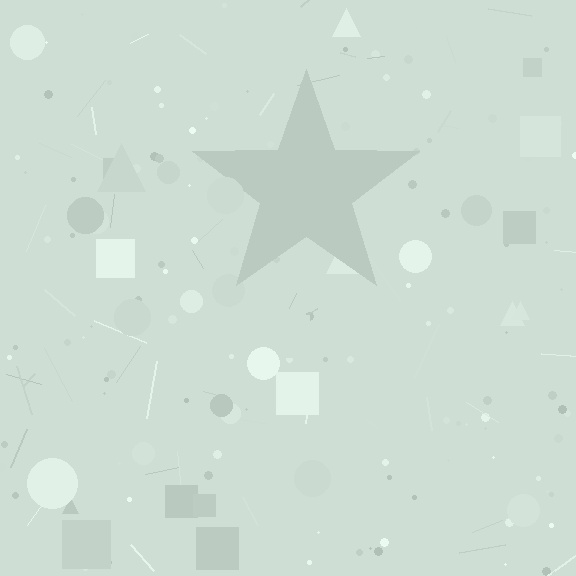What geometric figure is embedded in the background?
A star is embedded in the background.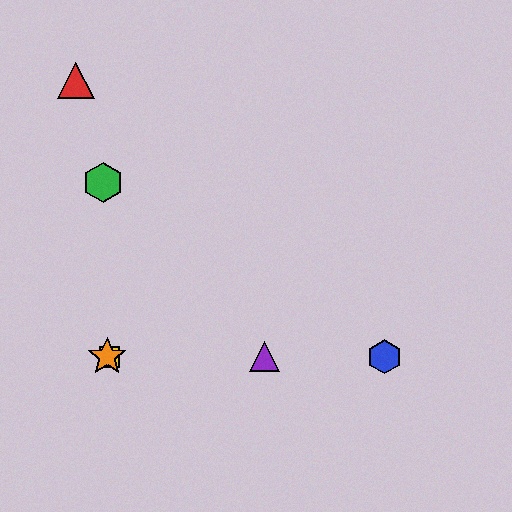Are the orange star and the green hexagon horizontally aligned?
No, the orange star is at y≈357 and the green hexagon is at y≈182.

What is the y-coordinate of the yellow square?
The yellow square is at y≈357.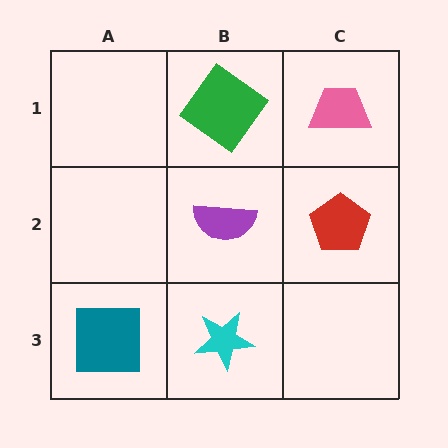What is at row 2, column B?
A purple semicircle.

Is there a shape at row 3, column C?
No, that cell is empty.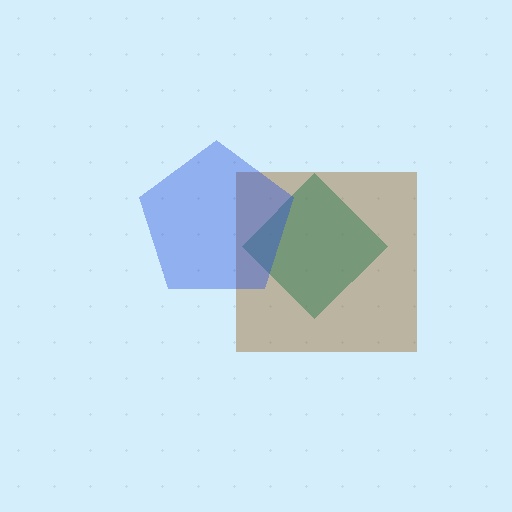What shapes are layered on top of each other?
The layered shapes are: a teal diamond, a brown square, a blue pentagon.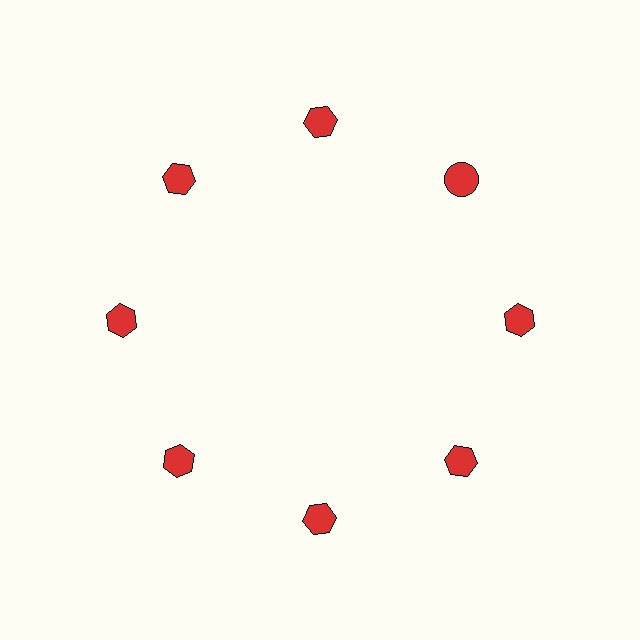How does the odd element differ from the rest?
It has a different shape: circle instead of hexagon.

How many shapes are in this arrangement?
There are 8 shapes arranged in a ring pattern.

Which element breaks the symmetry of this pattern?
The red circle at roughly the 2 o'clock position breaks the symmetry. All other shapes are red hexagons.